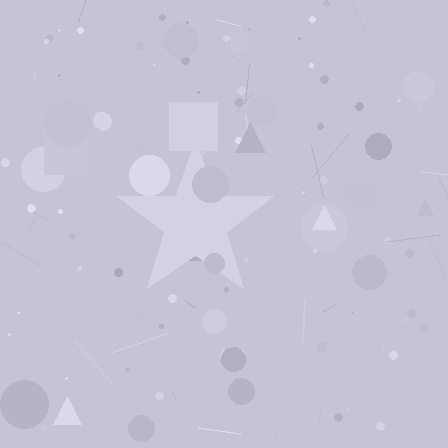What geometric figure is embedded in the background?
A star is embedded in the background.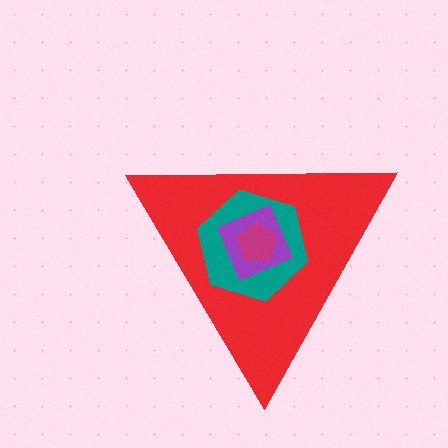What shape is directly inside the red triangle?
The teal hexagon.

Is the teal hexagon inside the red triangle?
Yes.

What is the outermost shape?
The red triangle.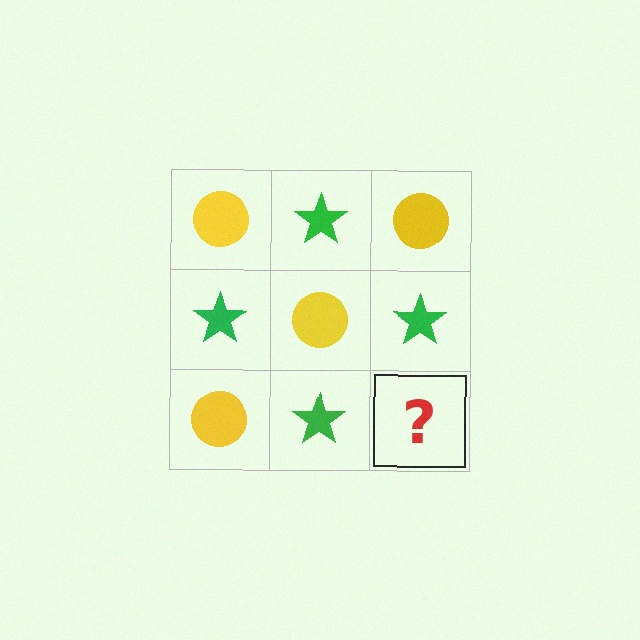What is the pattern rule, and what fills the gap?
The rule is that it alternates yellow circle and green star in a checkerboard pattern. The gap should be filled with a yellow circle.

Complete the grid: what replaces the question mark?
The question mark should be replaced with a yellow circle.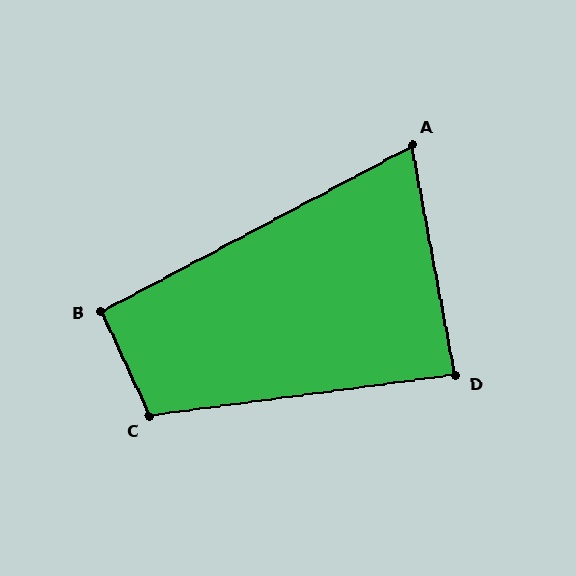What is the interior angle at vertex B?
Approximately 93 degrees (approximately right).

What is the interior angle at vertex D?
Approximately 87 degrees (approximately right).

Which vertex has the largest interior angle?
C, at approximately 107 degrees.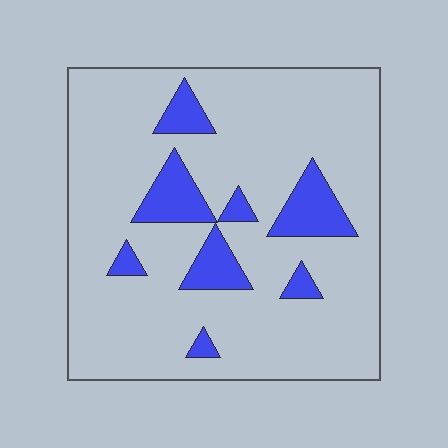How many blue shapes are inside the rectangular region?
8.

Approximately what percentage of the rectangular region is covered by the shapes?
Approximately 15%.